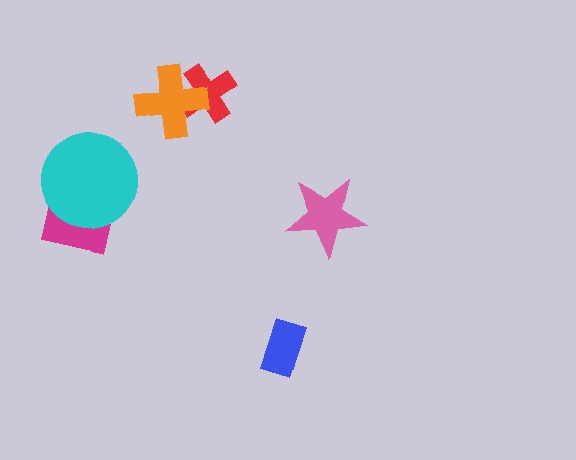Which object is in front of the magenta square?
The cyan circle is in front of the magenta square.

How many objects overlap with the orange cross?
1 object overlaps with the orange cross.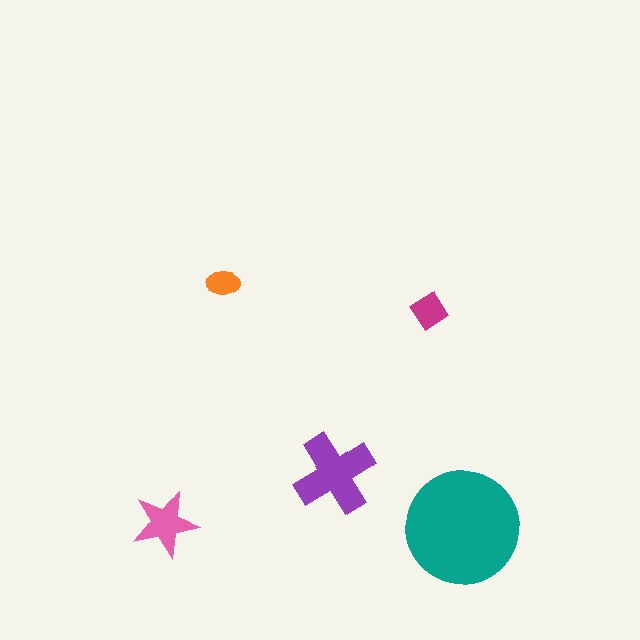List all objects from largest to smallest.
The teal circle, the purple cross, the pink star, the magenta diamond, the orange ellipse.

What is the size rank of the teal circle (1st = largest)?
1st.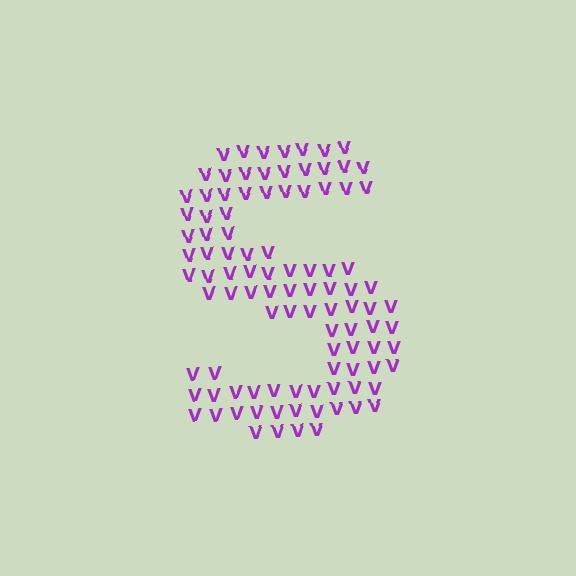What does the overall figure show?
The overall figure shows the letter S.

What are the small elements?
The small elements are letter V's.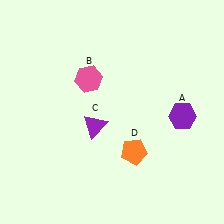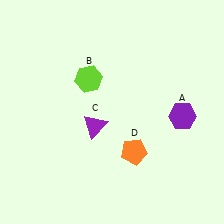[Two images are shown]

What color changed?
The hexagon (B) changed from pink in Image 1 to lime in Image 2.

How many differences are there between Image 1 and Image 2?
There is 1 difference between the two images.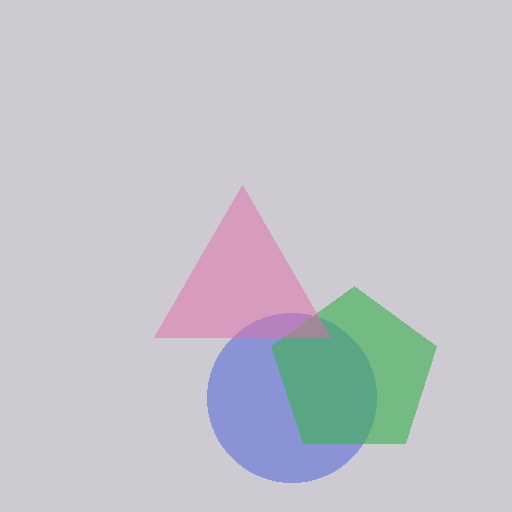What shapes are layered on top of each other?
The layered shapes are: a blue circle, a green pentagon, a pink triangle.